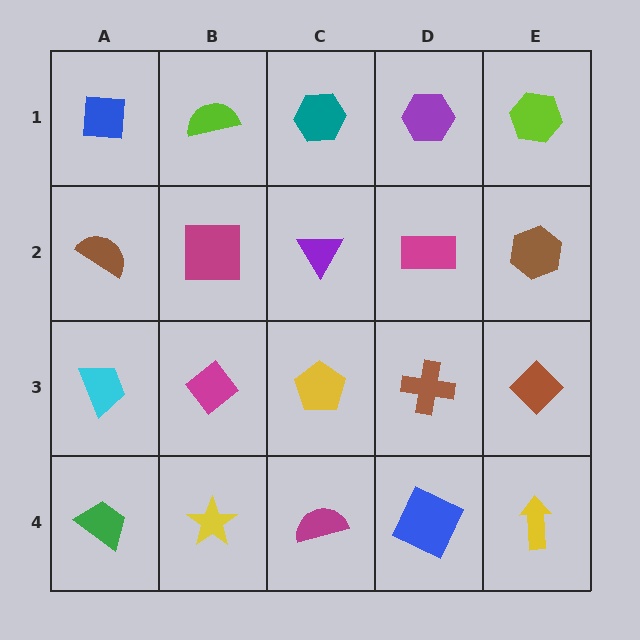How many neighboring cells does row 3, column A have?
3.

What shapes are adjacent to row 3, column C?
A purple triangle (row 2, column C), a magenta semicircle (row 4, column C), a magenta diamond (row 3, column B), a brown cross (row 3, column D).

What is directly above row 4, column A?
A cyan trapezoid.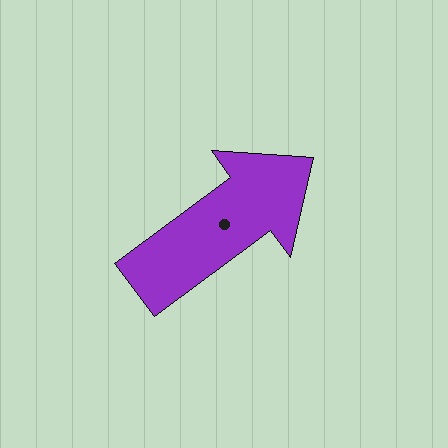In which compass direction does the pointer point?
Northeast.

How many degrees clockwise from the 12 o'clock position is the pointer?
Approximately 53 degrees.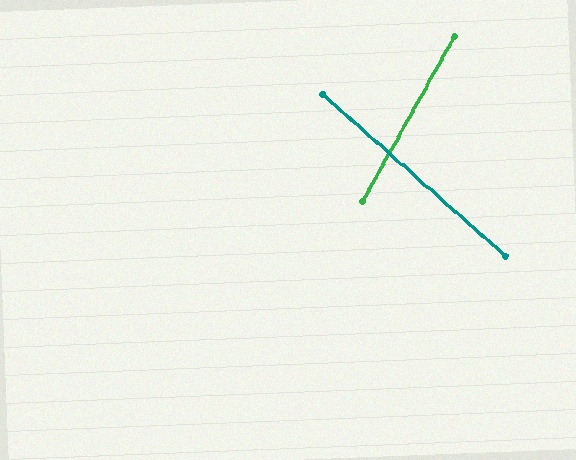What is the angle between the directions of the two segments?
Approximately 77 degrees.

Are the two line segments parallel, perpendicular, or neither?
Neither parallel nor perpendicular — they differ by about 77°.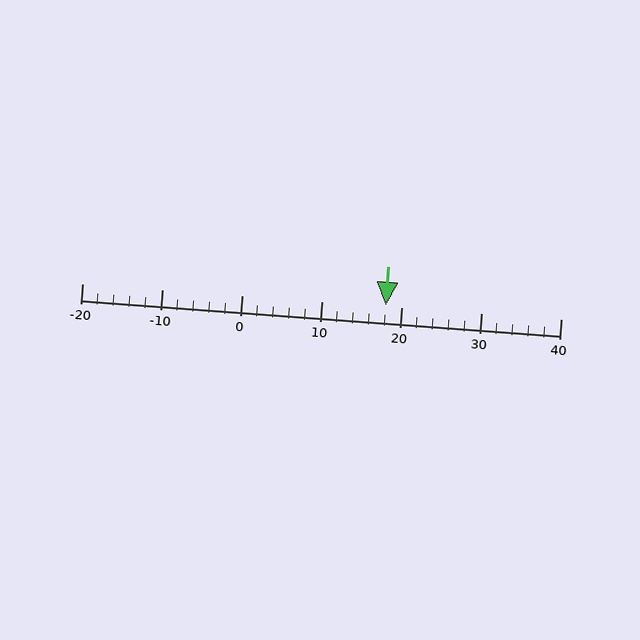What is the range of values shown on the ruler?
The ruler shows values from -20 to 40.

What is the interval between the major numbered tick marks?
The major tick marks are spaced 10 units apart.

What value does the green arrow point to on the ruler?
The green arrow points to approximately 18.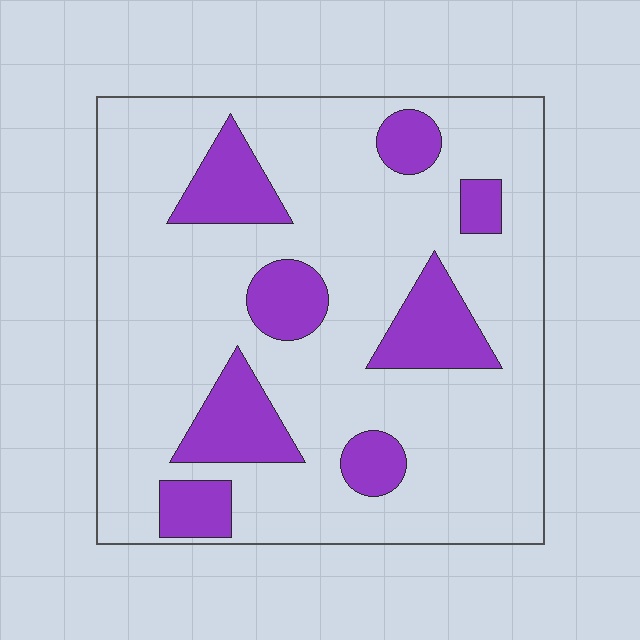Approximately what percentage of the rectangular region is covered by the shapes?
Approximately 20%.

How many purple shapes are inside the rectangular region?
8.